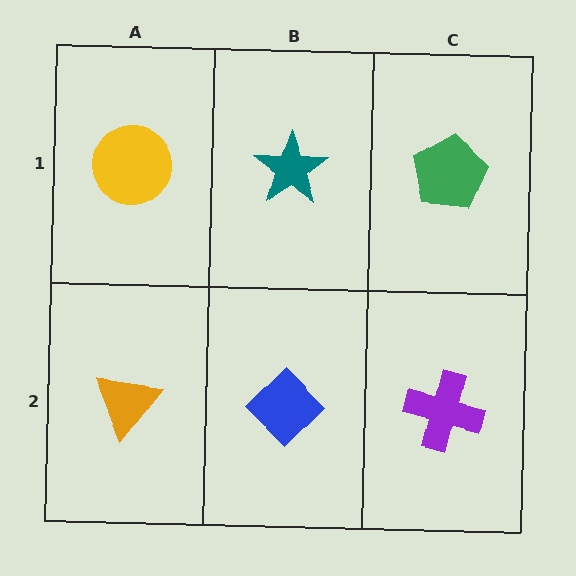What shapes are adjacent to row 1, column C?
A purple cross (row 2, column C), a teal star (row 1, column B).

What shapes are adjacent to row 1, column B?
A blue diamond (row 2, column B), a yellow circle (row 1, column A), a green pentagon (row 1, column C).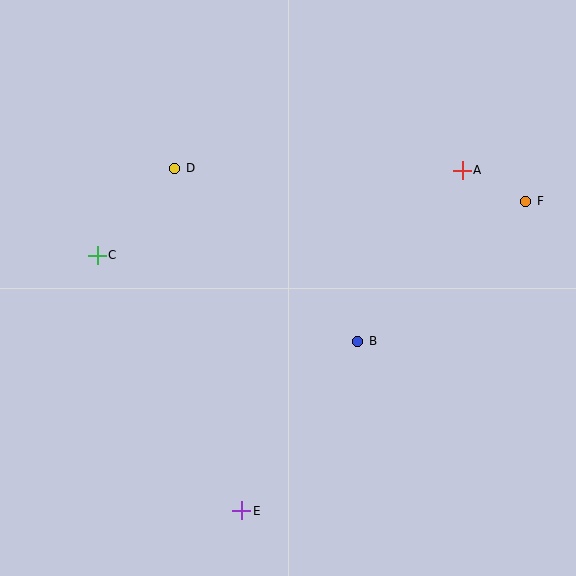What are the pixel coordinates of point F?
Point F is at (526, 201).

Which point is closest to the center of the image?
Point B at (358, 341) is closest to the center.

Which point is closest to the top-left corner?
Point D is closest to the top-left corner.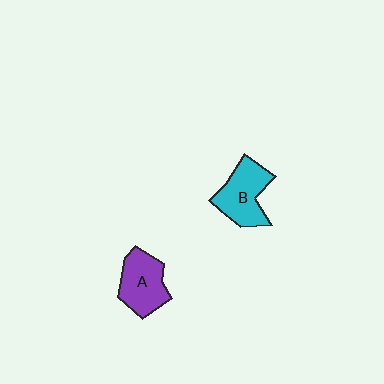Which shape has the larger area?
Shape B (cyan).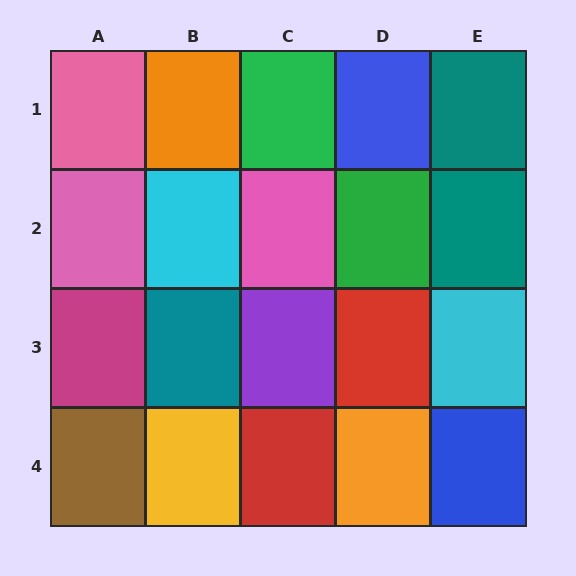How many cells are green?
2 cells are green.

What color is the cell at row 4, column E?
Blue.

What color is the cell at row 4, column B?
Yellow.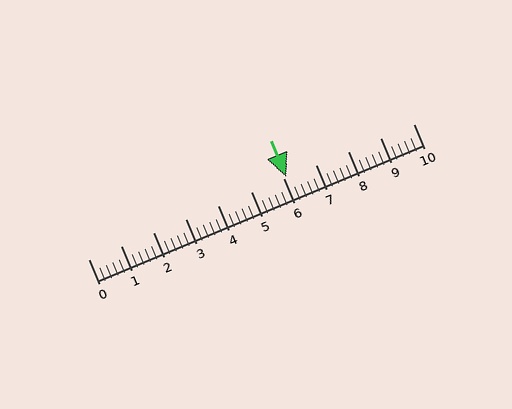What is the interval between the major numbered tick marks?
The major tick marks are spaced 1 units apart.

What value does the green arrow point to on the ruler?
The green arrow points to approximately 6.1.